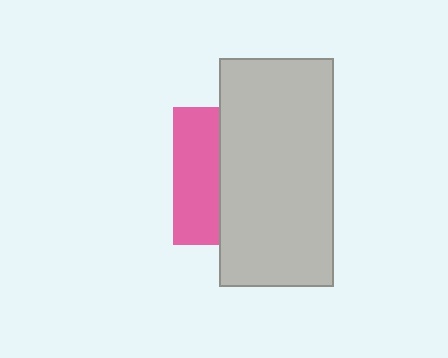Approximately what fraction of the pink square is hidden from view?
Roughly 67% of the pink square is hidden behind the light gray rectangle.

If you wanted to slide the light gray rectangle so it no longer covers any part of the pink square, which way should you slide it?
Slide it right — that is the most direct way to separate the two shapes.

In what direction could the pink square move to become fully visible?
The pink square could move left. That would shift it out from behind the light gray rectangle entirely.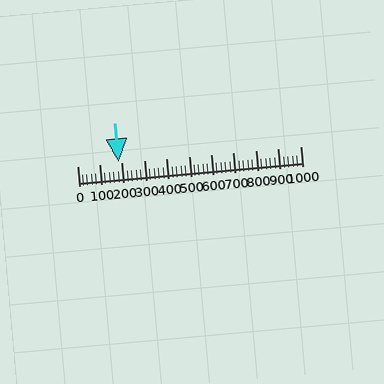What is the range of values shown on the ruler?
The ruler shows values from 0 to 1000.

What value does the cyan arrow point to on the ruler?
The cyan arrow points to approximately 183.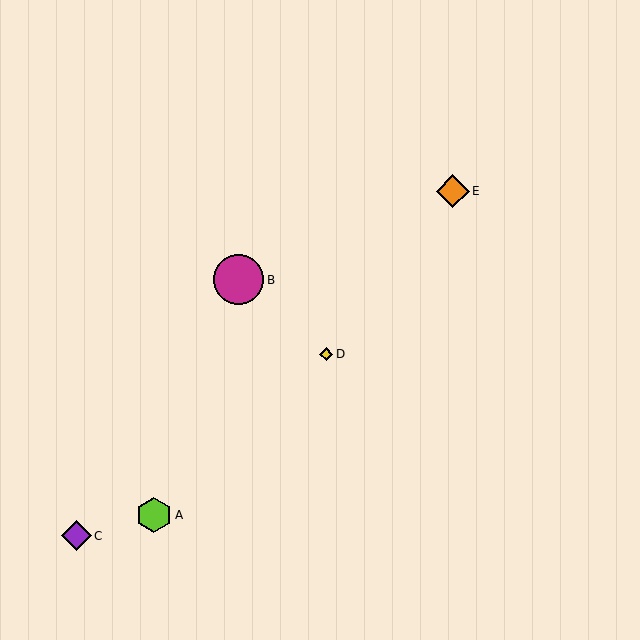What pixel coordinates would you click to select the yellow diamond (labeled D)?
Click at (326, 354) to select the yellow diamond D.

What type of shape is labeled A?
Shape A is a lime hexagon.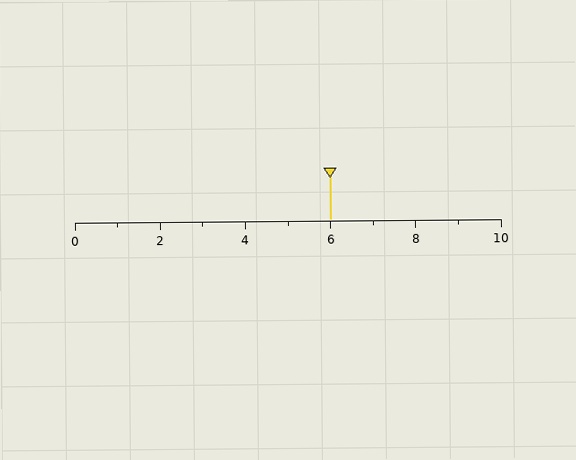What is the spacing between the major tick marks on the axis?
The major ticks are spaced 2 apart.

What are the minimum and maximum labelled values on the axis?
The axis runs from 0 to 10.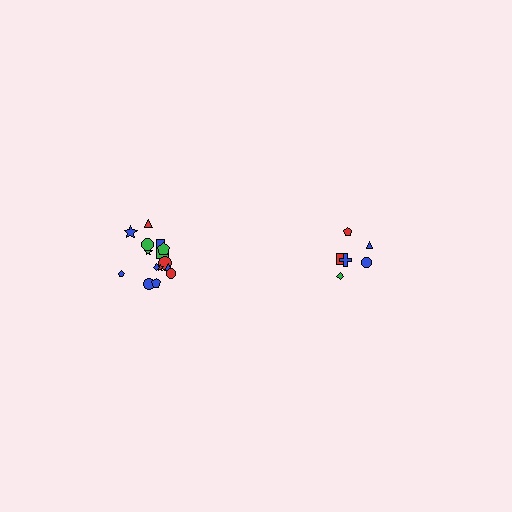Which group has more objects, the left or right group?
The left group.